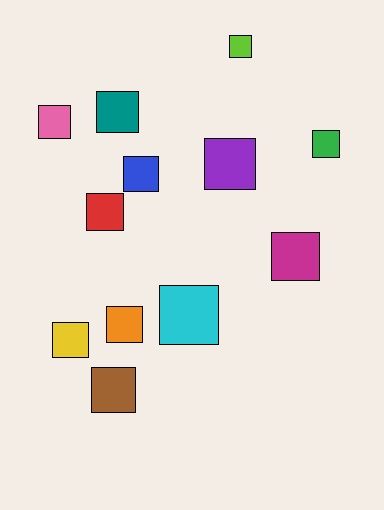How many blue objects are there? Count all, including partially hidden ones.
There is 1 blue object.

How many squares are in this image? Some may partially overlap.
There are 12 squares.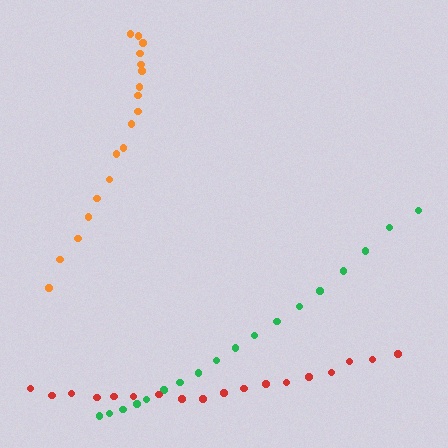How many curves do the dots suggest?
There are 3 distinct paths.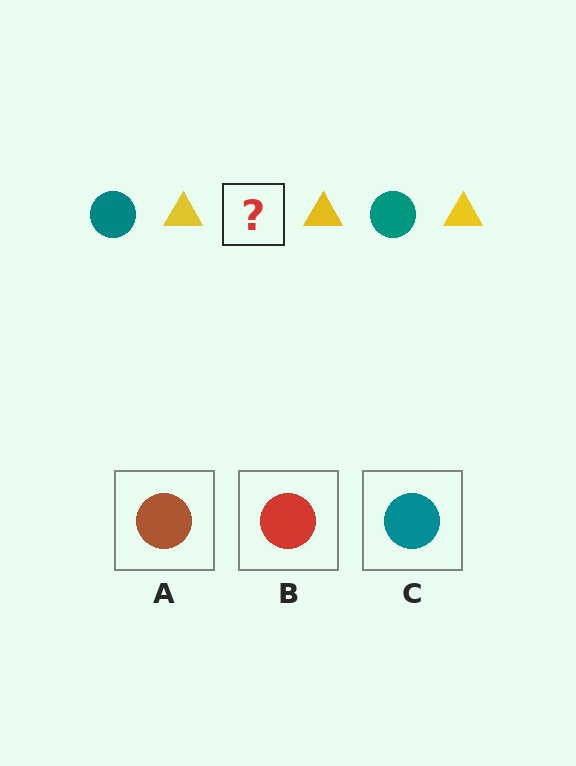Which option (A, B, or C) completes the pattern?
C.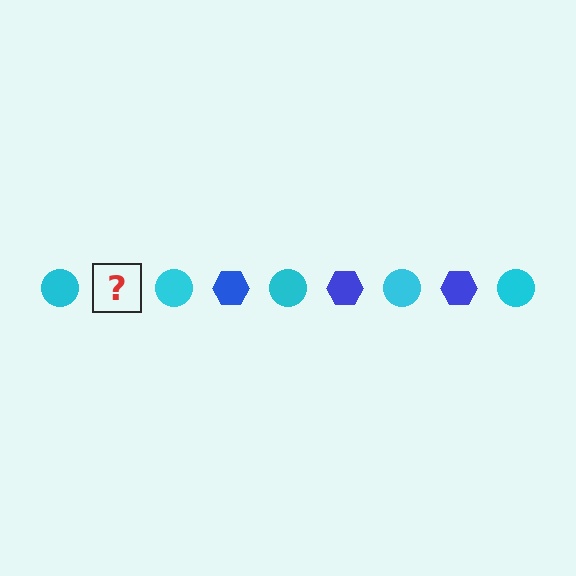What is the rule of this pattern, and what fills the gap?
The rule is that the pattern alternates between cyan circle and blue hexagon. The gap should be filled with a blue hexagon.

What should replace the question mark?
The question mark should be replaced with a blue hexagon.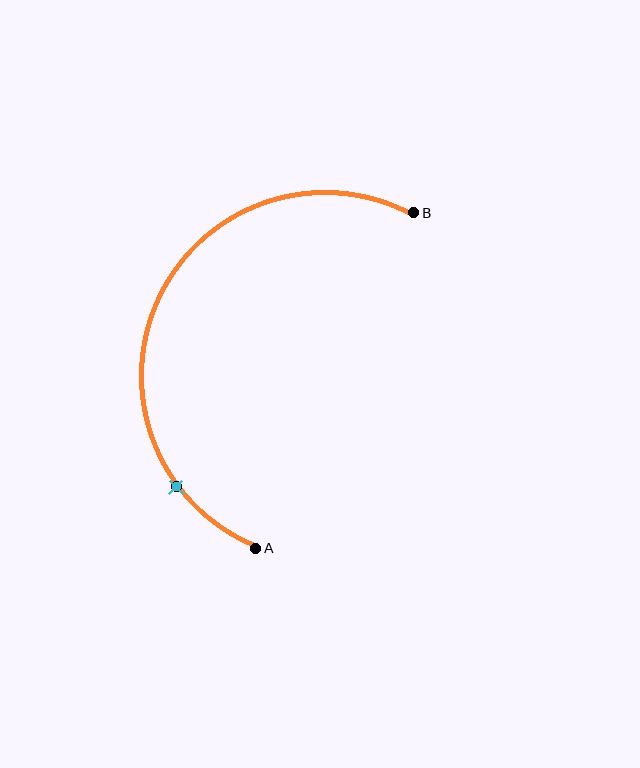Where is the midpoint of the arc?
The arc midpoint is the point on the curve farthest from the straight line joining A and B. It sits to the left of that line.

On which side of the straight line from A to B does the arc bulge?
The arc bulges to the left of the straight line connecting A and B.